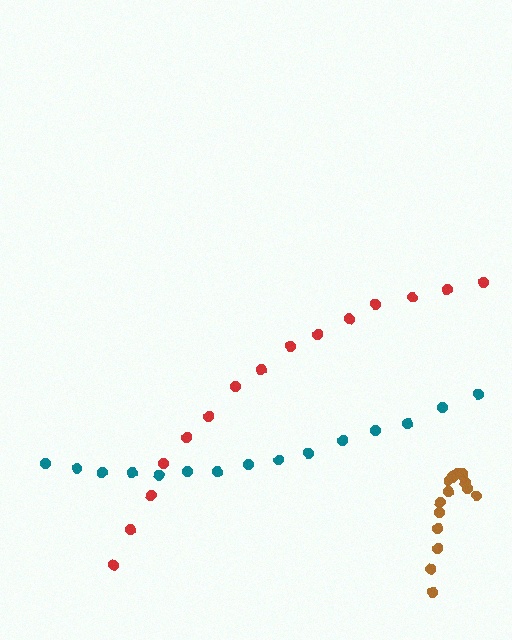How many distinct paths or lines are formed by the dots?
There are 3 distinct paths.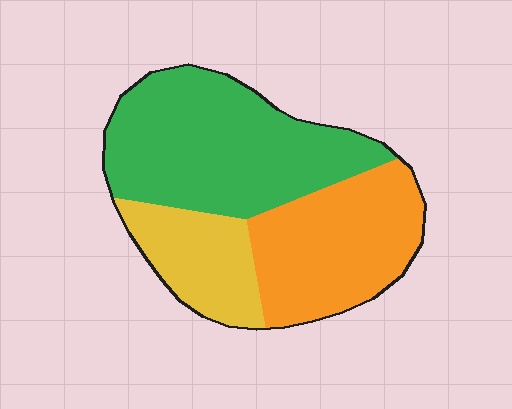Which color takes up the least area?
Yellow, at roughly 20%.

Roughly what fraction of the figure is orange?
Orange takes up between a quarter and a half of the figure.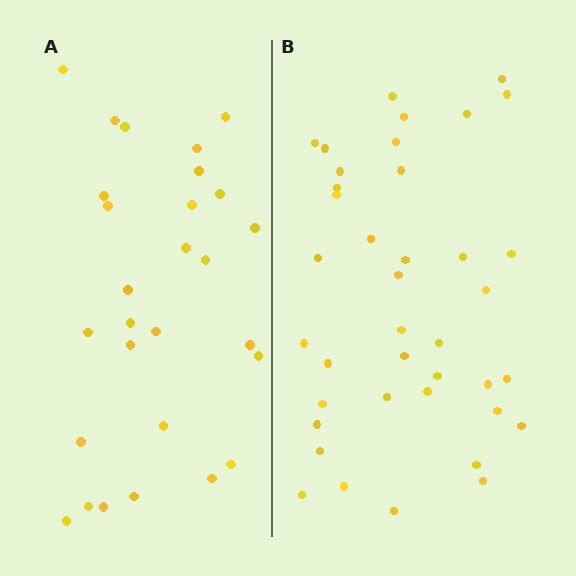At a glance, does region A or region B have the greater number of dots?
Region B (the right region) has more dots.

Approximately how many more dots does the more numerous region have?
Region B has roughly 12 or so more dots than region A.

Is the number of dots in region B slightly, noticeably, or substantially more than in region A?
Region B has noticeably more, but not dramatically so. The ratio is roughly 1.4 to 1.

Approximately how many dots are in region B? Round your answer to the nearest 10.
About 40 dots. (The exact count is 39, which rounds to 40.)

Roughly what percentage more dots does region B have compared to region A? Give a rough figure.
About 40% more.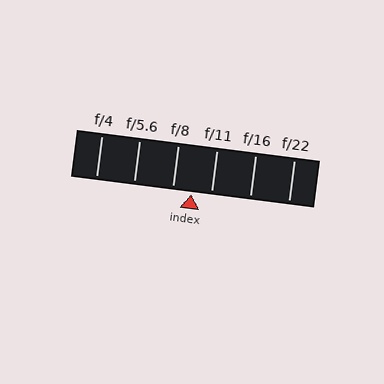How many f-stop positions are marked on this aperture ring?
There are 6 f-stop positions marked.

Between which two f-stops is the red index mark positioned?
The index mark is between f/8 and f/11.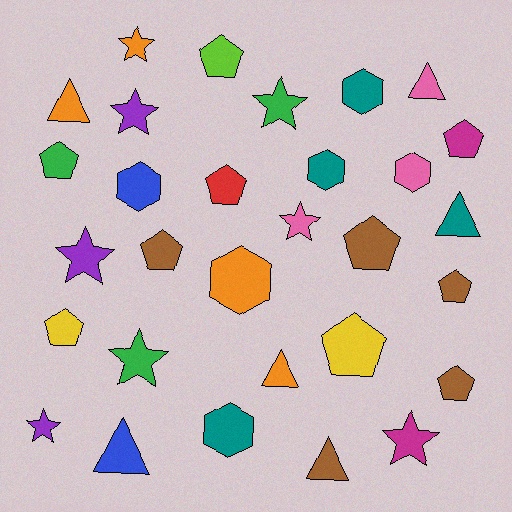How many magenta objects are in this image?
There are 2 magenta objects.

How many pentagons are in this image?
There are 10 pentagons.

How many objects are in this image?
There are 30 objects.